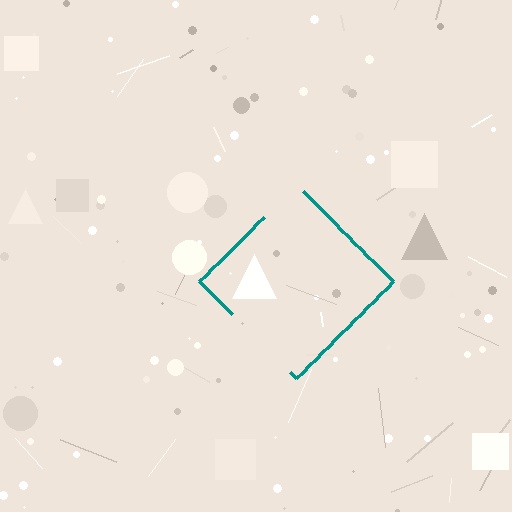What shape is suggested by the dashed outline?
The dashed outline suggests a diamond.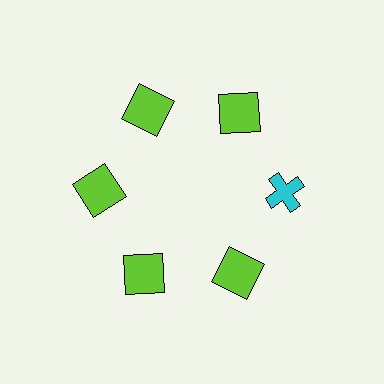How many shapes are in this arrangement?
There are 6 shapes arranged in a ring pattern.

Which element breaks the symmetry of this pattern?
The cyan cross at roughly the 3 o'clock position breaks the symmetry. All other shapes are lime squares.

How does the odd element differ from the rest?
It differs in both color (cyan instead of lime) and shape (cross instead of square).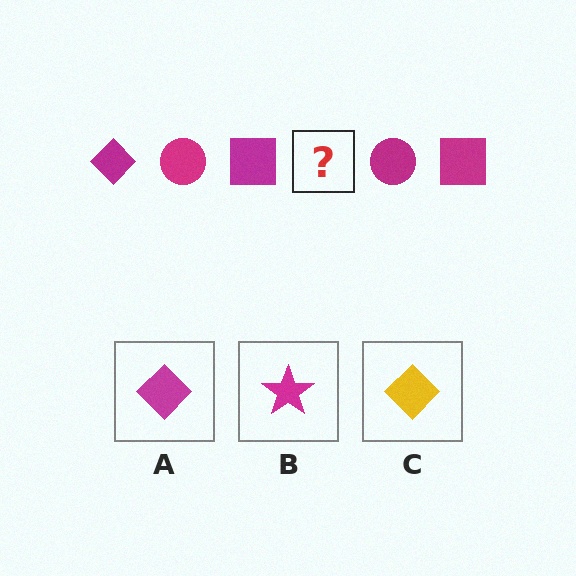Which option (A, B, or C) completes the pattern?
A.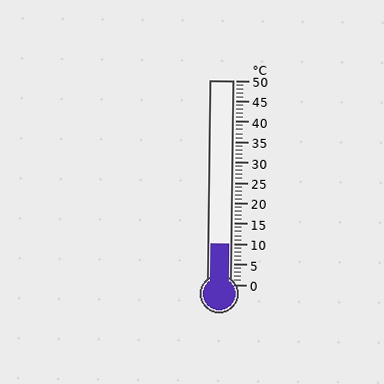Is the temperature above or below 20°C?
The temperature is below 20°C.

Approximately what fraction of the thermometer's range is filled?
The thermometer is filled to approximately 20% of its range.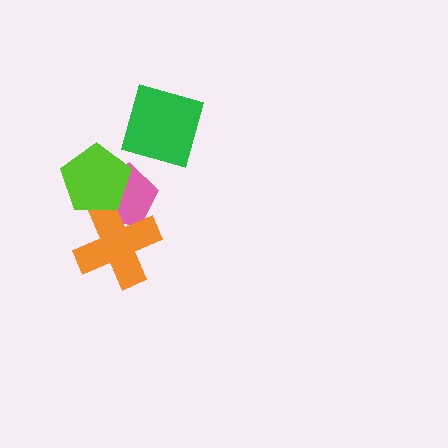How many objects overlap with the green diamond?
0 objects overlap with the green diamond.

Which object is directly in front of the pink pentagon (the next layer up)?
The orange cross is directly in front of the pink pentagon.